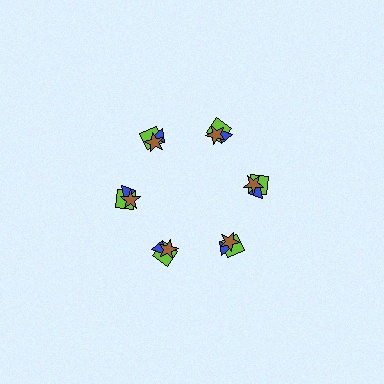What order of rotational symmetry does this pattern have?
This pattern has 6-fold rotational symmetry.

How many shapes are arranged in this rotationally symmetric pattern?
There are 18 shapes, arranged in 6 groups of 3.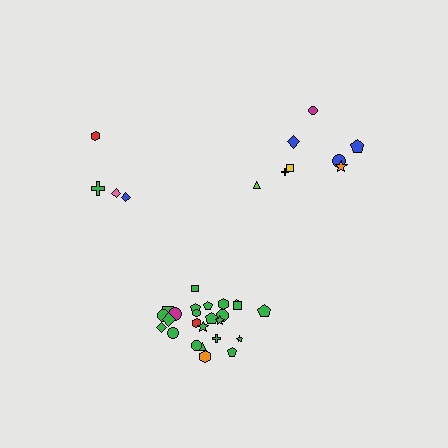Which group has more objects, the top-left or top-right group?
The top-right group.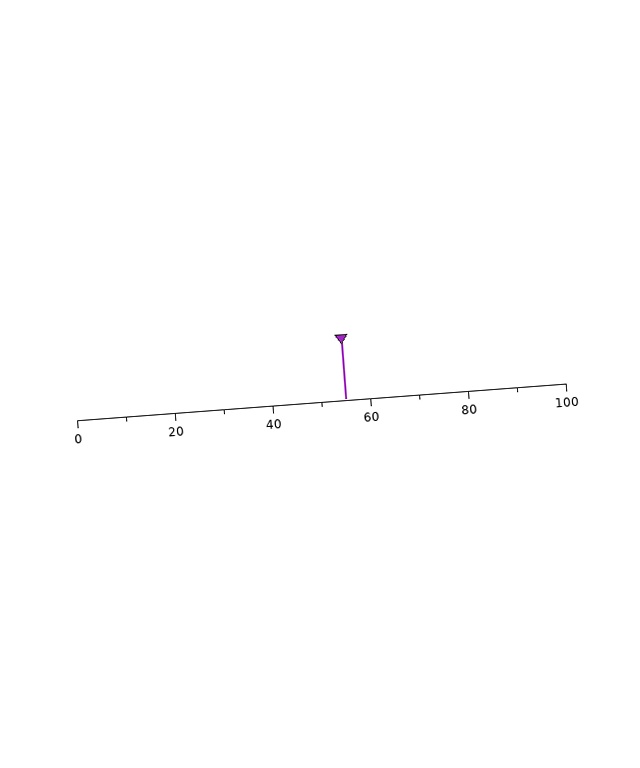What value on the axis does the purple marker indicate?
The marker indicates approximately 55.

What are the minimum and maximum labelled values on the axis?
The axis runs from 0 to 100.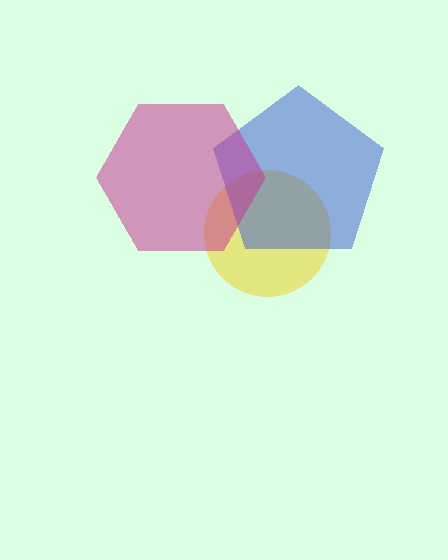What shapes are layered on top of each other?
The layered shapes are: a yellow circle, a blue pentagon, a magenta hexagon.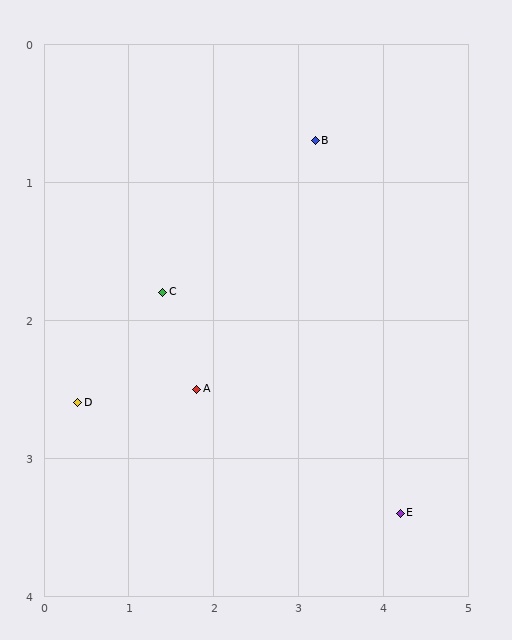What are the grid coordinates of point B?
Point B is at approximately (3.2, 0.7).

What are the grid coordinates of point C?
Point C is at approximately (1.4, 1.8).